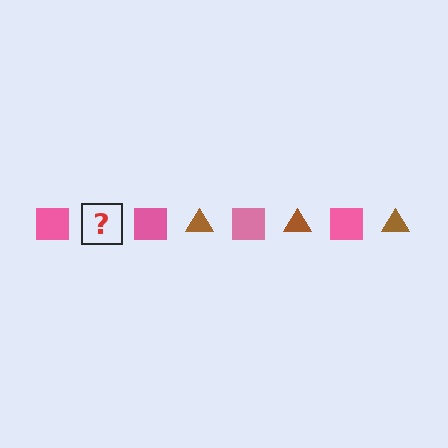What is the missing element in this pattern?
The missing element is a brown triangle.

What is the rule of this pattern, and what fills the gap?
The rule is that the pattern alternates between pink square and brown triangle. The gap should be filled with a brown triangle.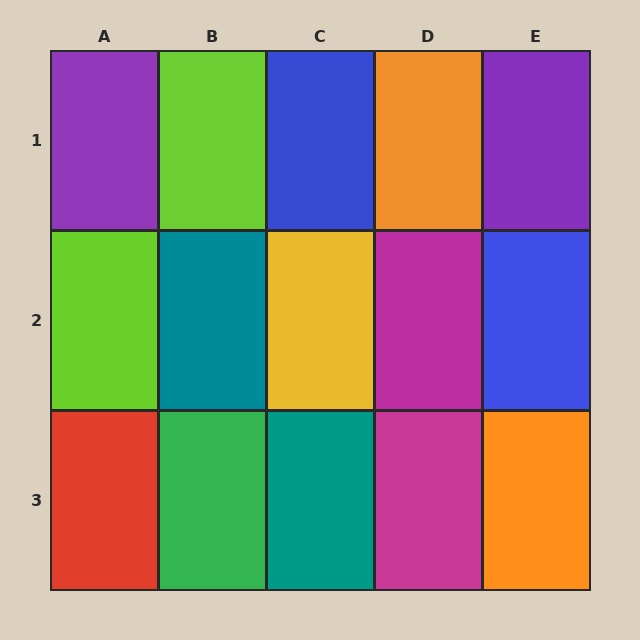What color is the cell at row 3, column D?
Magenta.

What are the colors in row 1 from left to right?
Purple, lime, blue, orange, purple.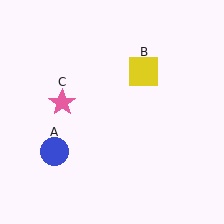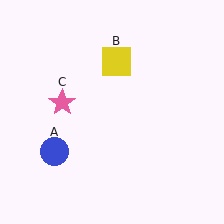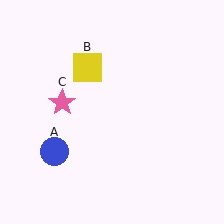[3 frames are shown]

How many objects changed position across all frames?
1 object changed position: yellow square (object B).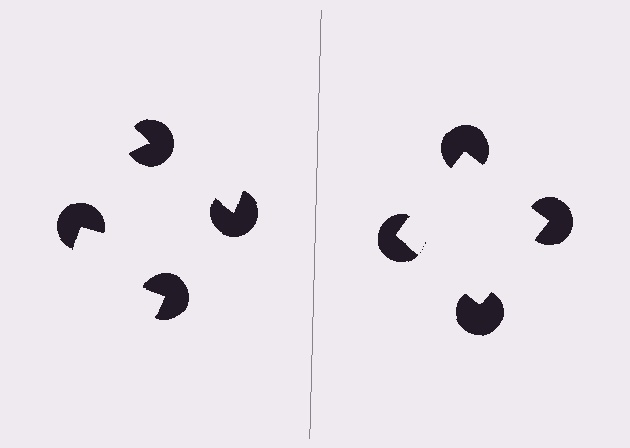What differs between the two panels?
The pac-man discs are positioned identically on both sides; only the wedge orientations differ. On the right they align to a square; on the left they are misaligned.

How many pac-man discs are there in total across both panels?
8 — 4 on each side.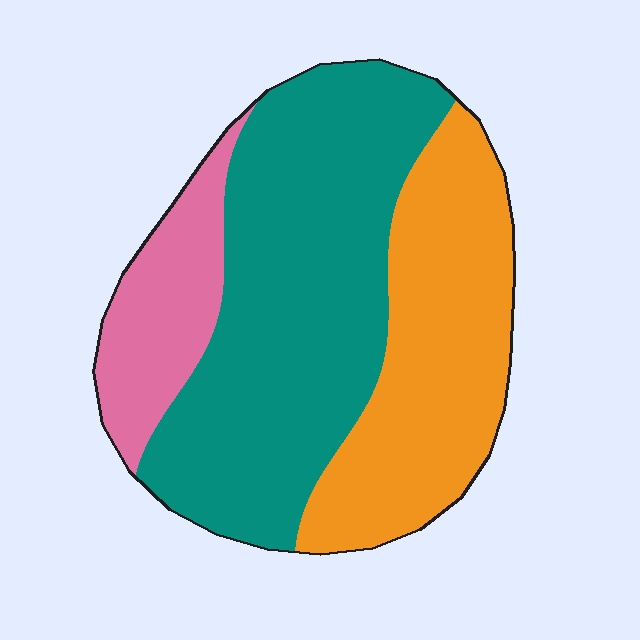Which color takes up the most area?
Teal, at roughly 50%.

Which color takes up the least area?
Pink, at roughly 15%.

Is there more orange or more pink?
Orange.